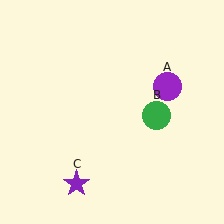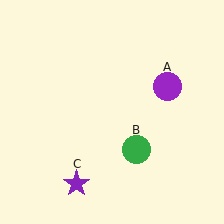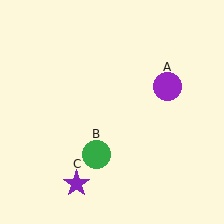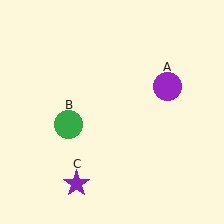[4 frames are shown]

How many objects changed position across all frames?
1 object changed position: green circle (object B).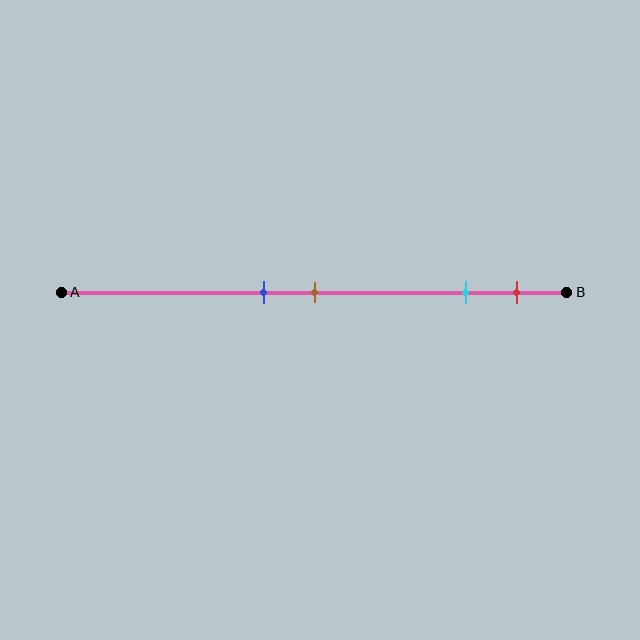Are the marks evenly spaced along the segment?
No, the marks are not evenly spaced.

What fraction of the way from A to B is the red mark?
The red mark is approximately 90% (0.9) of the way from A to B.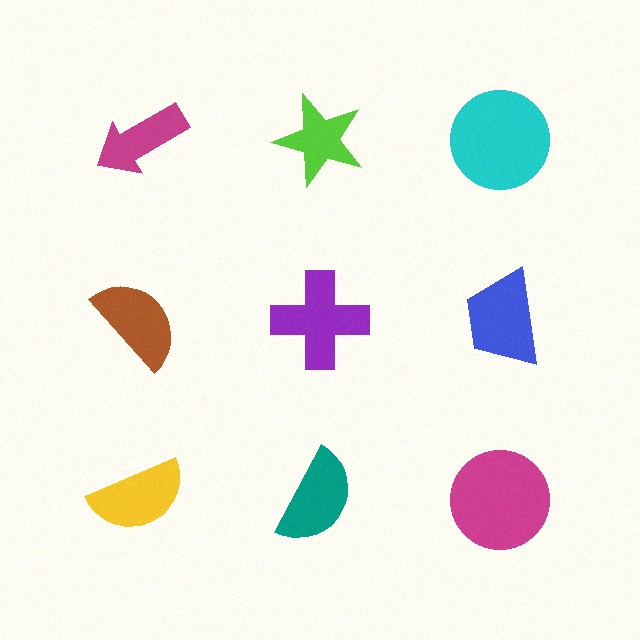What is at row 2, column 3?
A blue trapezoid.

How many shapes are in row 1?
3 shapes.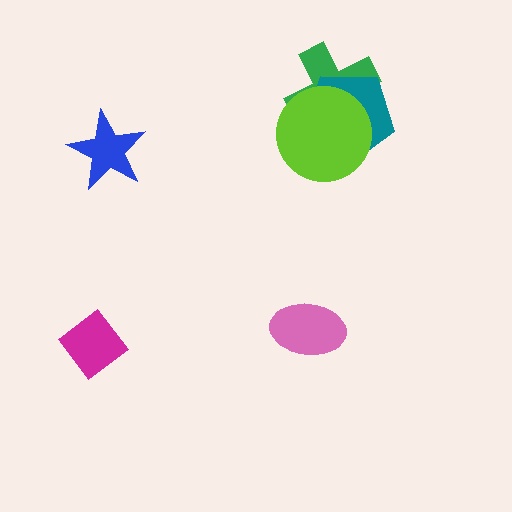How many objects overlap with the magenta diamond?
0 objects overlap with the magenta diamond.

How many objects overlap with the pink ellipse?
0 objects overlap with the pink ellipse.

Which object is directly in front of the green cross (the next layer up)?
The teal pentagon is directly in front of the green cross.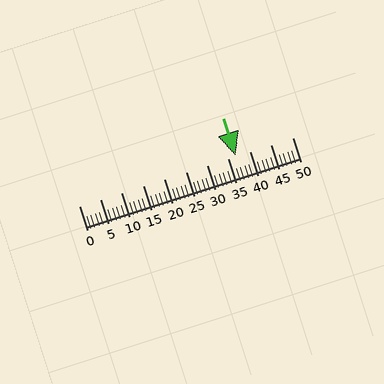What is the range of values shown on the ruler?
The ruler shows values from 0 to 50.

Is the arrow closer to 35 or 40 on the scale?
The arrow is closer to 35.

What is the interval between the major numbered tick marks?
The major tick marks are spaced 5 units apart.